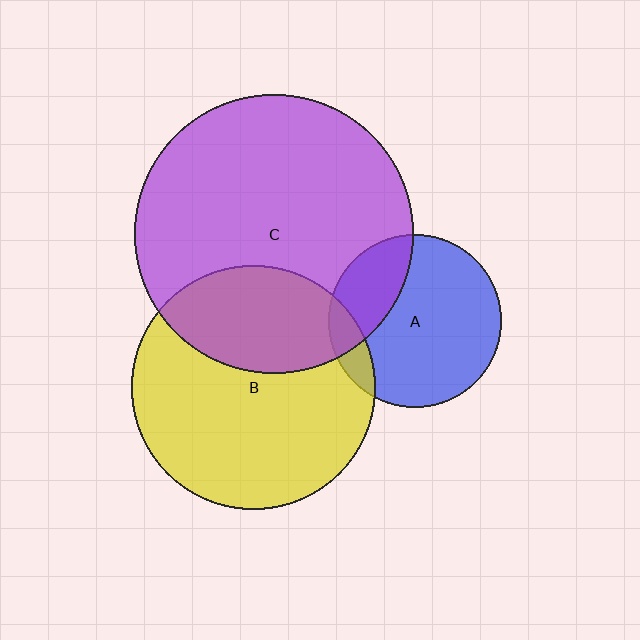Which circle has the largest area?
Circle C (purple).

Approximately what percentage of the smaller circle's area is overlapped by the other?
Approximately 25%.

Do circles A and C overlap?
Yes.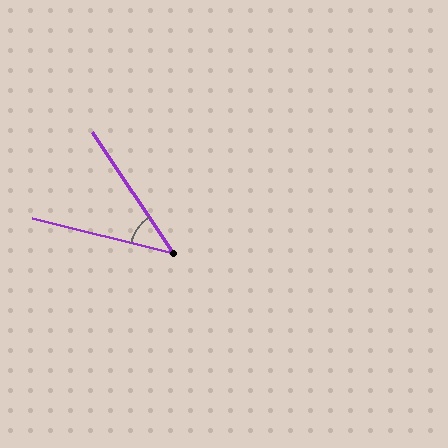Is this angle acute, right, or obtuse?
It is acute.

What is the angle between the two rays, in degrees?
Approximately 43 degrees.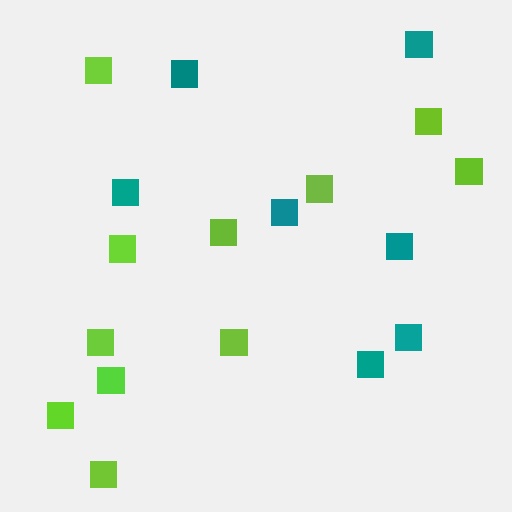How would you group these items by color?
There are 2 groups: one group of teal squares (7) and one group of lime squares (11).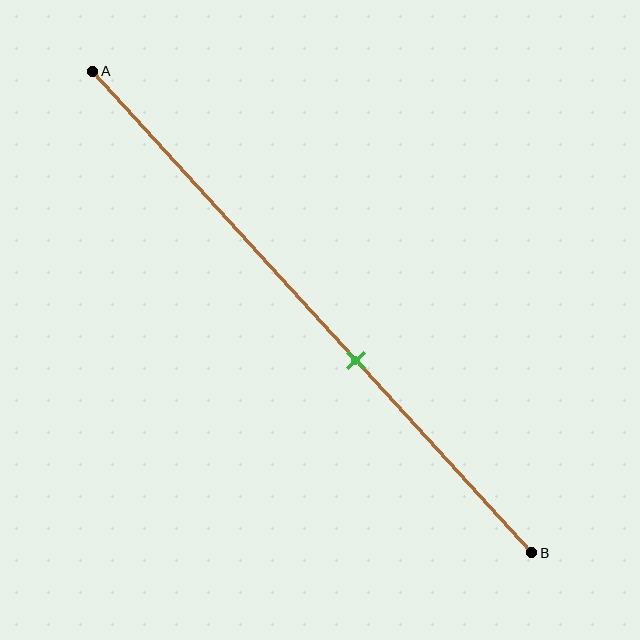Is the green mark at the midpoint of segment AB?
No, the mark is at about 60% from A, not at the 50% midpoint.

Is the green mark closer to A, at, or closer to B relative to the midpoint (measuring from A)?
The green mark is closer to point B than the midpoint of segment AB.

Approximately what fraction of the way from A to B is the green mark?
The green mark is approximately 60% of the way from A to B.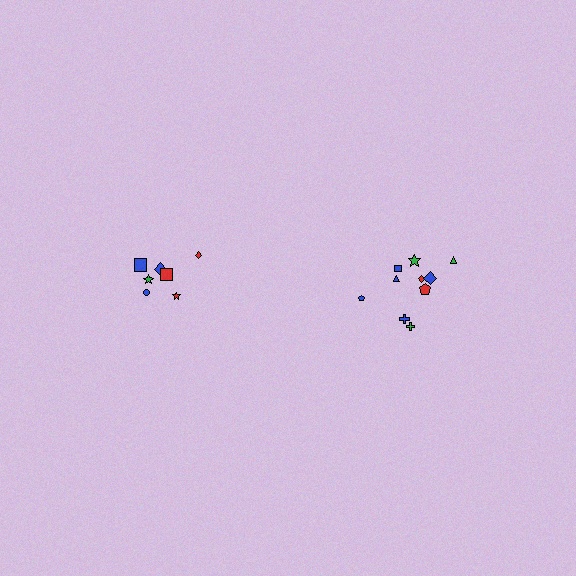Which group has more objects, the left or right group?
The right group.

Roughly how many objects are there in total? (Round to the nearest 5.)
Roughly 15 objects in total.